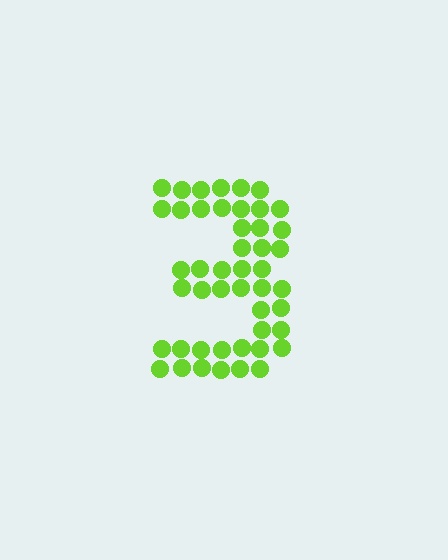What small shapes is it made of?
It is made of small circles.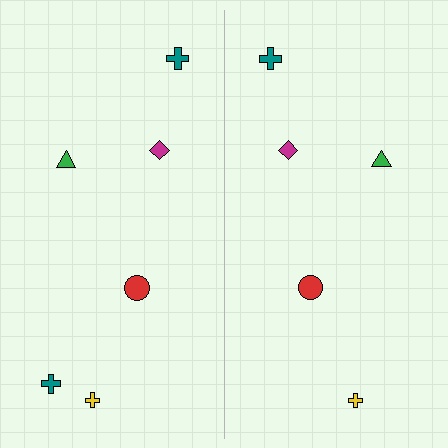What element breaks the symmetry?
A teal cross is missing from the right side.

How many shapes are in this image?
There are 11 shapes in this image.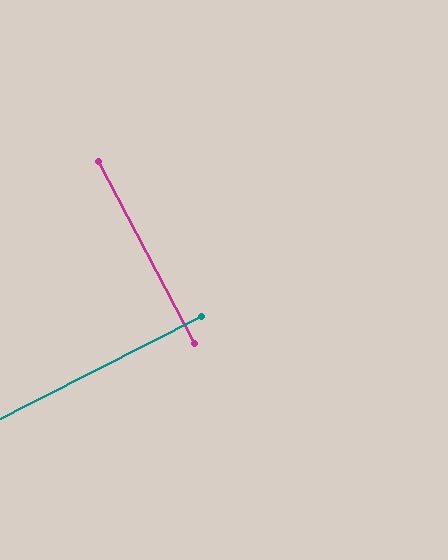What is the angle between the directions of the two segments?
Approximately 89 degrees.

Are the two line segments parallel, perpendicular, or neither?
Perpendicular — they meet at approximately 89°.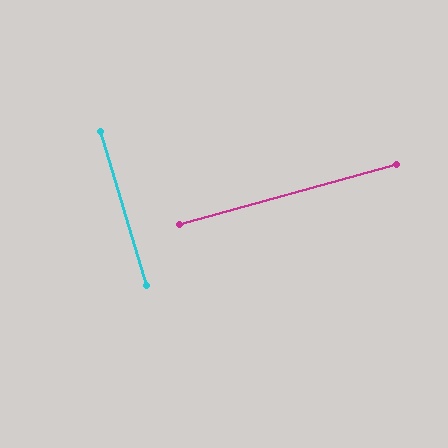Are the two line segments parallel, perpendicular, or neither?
Perpendicular — they meet at approximately 89°.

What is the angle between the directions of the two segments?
Approximately 89 degrees.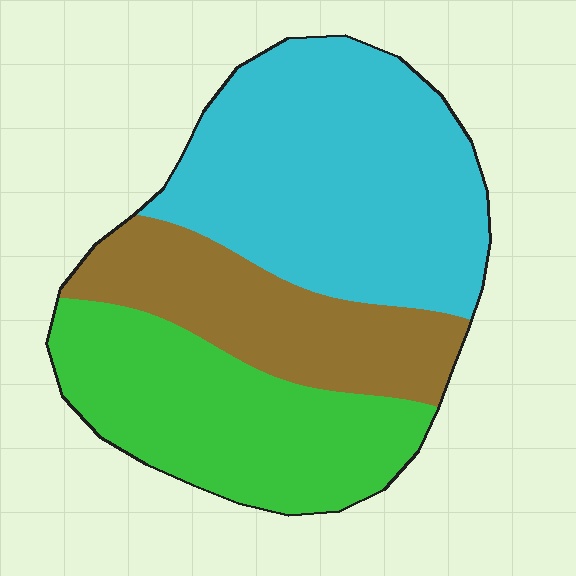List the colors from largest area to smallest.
From largest to smallest: cyan, green, brown.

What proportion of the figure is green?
Green takes up about one third (1/3) of the figure.